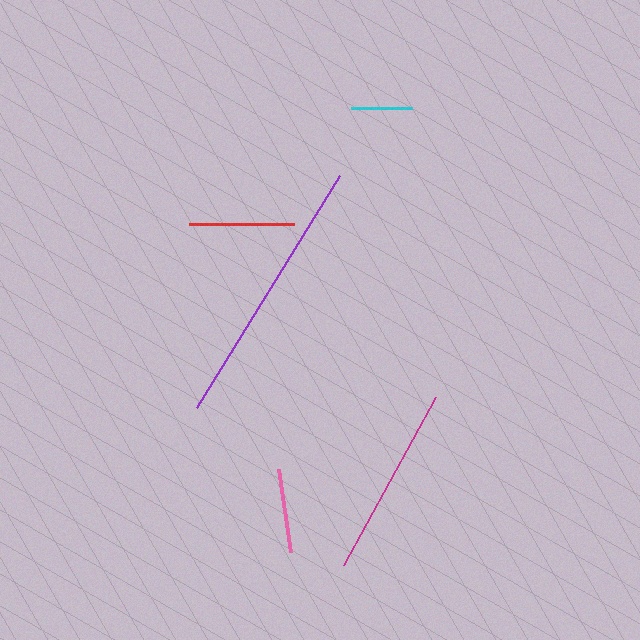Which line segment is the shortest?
The cyan line is the shortest at approximately 61 pixels.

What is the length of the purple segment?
The purple segment is approximately 274 pixels long.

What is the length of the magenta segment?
The magenta segment is approximately 192 pixels long.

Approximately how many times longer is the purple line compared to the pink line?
The purple line is approximately 3.3 times the length of the pink line.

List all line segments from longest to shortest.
From longest to shortest: purple, magenta, red, pink, cyan.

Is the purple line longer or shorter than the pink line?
The purple line is longer than the pink line.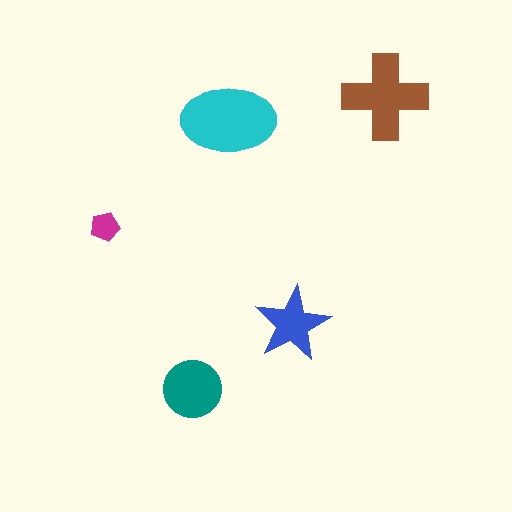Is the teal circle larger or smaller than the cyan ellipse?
Smaller.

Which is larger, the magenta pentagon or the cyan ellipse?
The cyan ellipse.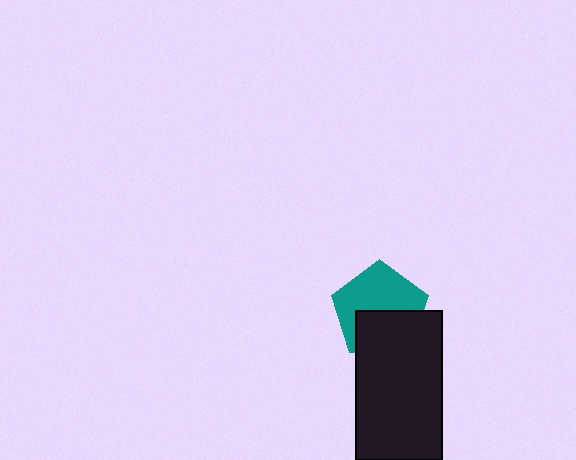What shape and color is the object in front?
The object in front is a black rectangle.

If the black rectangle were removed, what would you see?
You would see the complete teal pentagon.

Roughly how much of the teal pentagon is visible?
About half of it is visible (roughly 58%).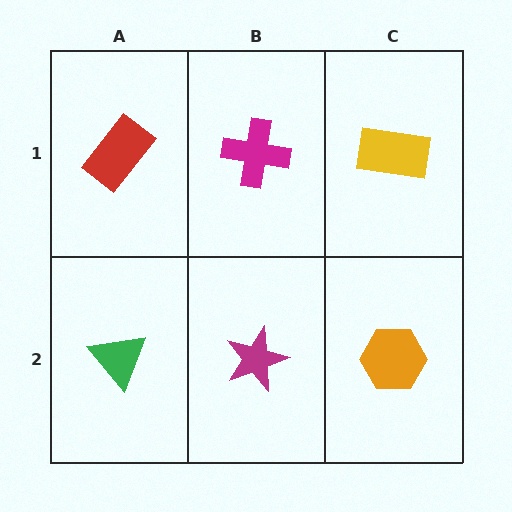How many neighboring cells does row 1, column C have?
2.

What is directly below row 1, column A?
A green triangle.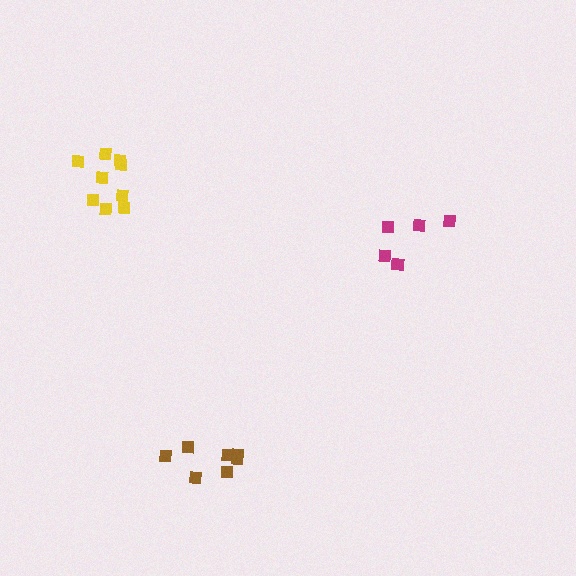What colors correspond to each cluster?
The clusters are colored: magenta, brown, yellow.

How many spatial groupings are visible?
There are 3 spatial groupings.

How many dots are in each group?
Group 1: 5 dots, Group 2: 7 dots, Group 3: 9 dots (21 total).